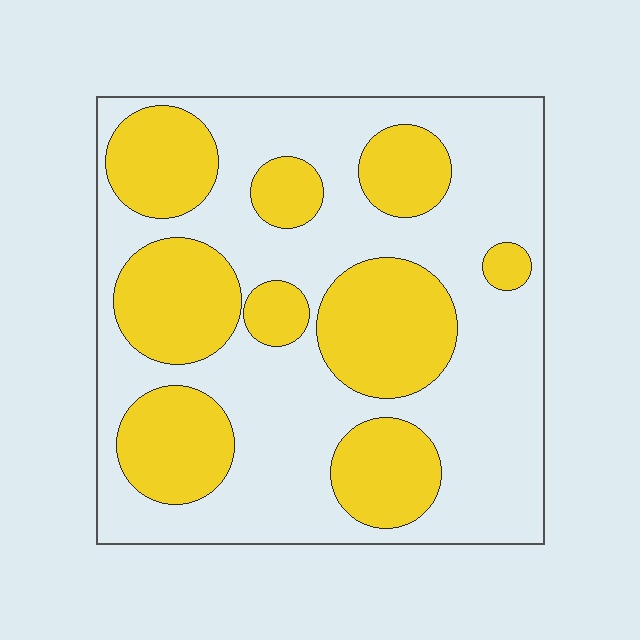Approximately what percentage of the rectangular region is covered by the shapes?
Approximately 40%.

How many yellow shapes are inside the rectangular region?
9.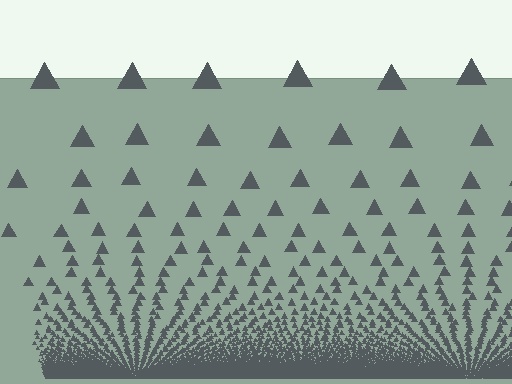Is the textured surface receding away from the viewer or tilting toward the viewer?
The surface appears to tilt toward the viewer. Texture elements get larger and sparser toward the top.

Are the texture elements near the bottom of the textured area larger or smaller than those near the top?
Smaller. The gradient is inverted — elements near the bottom are smaller and denser.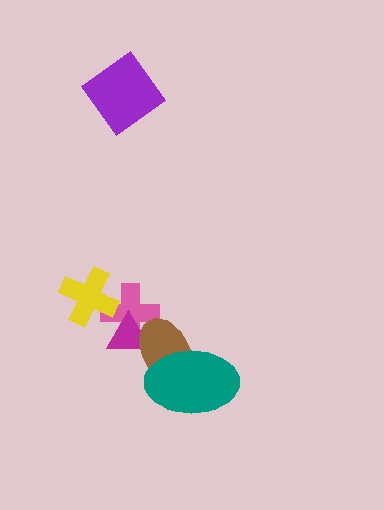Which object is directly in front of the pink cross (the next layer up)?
The magenta triangle is directly in front of the pink cross.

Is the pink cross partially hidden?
Yes, it is partially covered by another shape.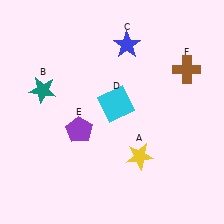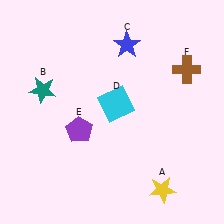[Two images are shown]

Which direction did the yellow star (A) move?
The yellow star (A) moved down.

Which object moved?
The yellow star (A) moved down.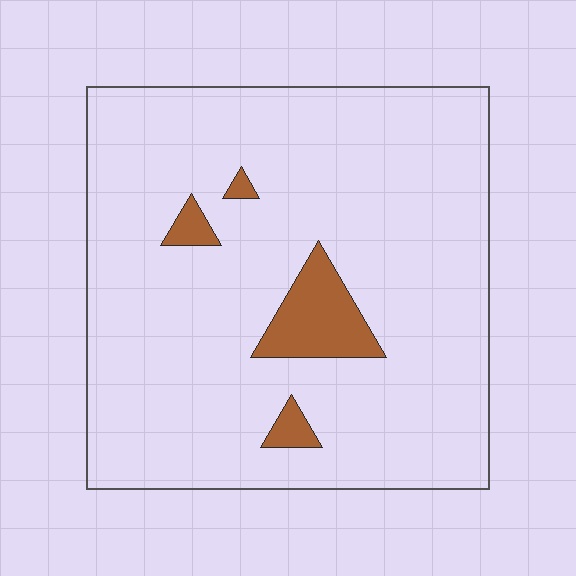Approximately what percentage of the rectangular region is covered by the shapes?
Approximately 5%.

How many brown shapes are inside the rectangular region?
4.